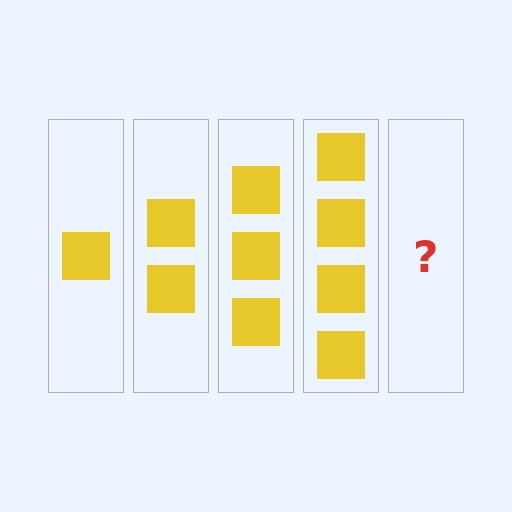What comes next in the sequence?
The next element should be 5 squares.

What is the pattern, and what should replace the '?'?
The pattern is that each step adds one more square. The '?' should be 5 squares.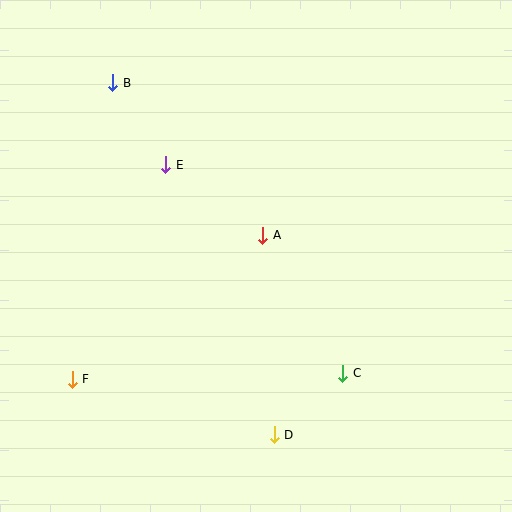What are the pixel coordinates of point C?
Point C is at (343, 373).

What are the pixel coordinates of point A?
Point A is at (263, 235).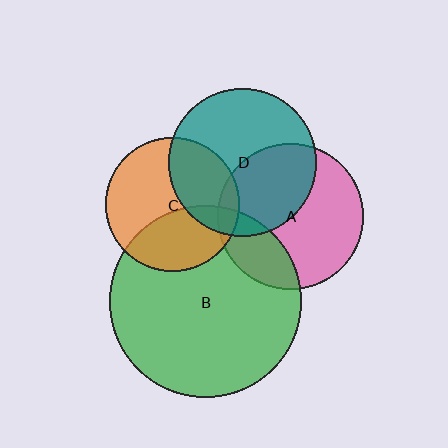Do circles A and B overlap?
Yes.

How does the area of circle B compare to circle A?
Approximately 1.7 times.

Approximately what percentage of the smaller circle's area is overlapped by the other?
Approximately 25%.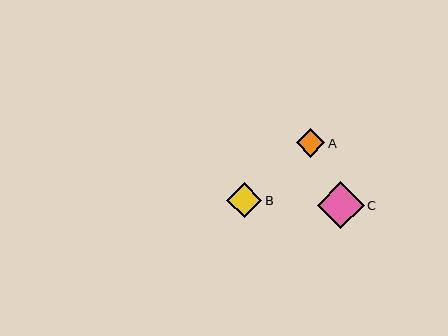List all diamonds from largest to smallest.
From largest to smallest: C, B, A.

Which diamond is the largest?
Diamond C is the largest with a size of approximately 47 pixels.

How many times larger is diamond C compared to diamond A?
Diamond C is approximately 1.7 times the size of diamond A.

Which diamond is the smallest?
Diamond A is the smallest with a size of approximately 28 pixels.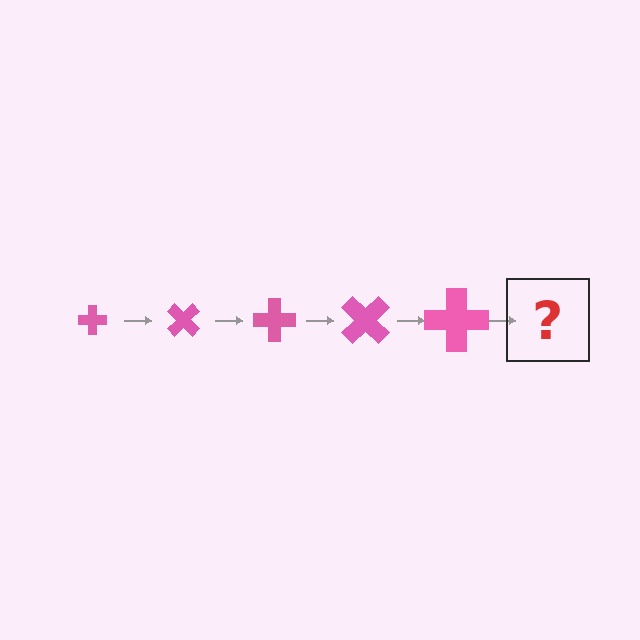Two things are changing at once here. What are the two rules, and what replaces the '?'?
The two rules are that the cross grows larger each step and it rotates 45 degrees each step. The '?' should be a cross, larger than the previous one and rotated 225 degrees from the start.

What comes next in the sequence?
The next element should be a cross, larger than the previous one and rotated 225 degrees from the start.